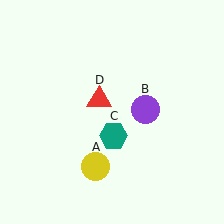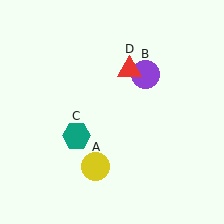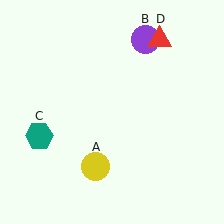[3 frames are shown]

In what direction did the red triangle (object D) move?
The red triangle (object D) moved up and to the right.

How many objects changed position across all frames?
3 objects changed position: purple circle (object B), teal hexagon (object C), red triangle (object D).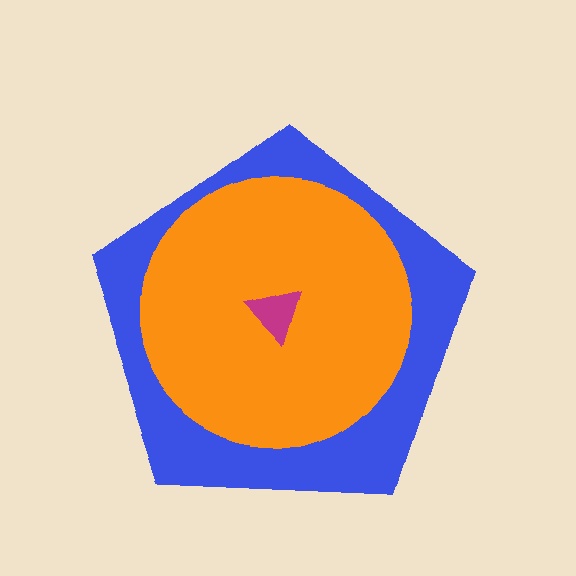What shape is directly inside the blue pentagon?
The orange circle.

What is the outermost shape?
The blue pentagon.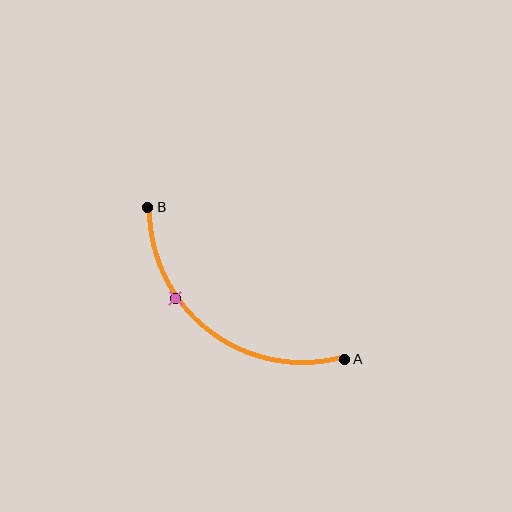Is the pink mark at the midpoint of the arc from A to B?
No. The pink mark lies on the arc but is closer to endpoint B. The arc midpoint would be at the point on the curve equidistant along the arc from both A and B.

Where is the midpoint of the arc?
The arc midpoint is the point on the curve farthest from the straight line joining A and B. It sits below and to the left of that line.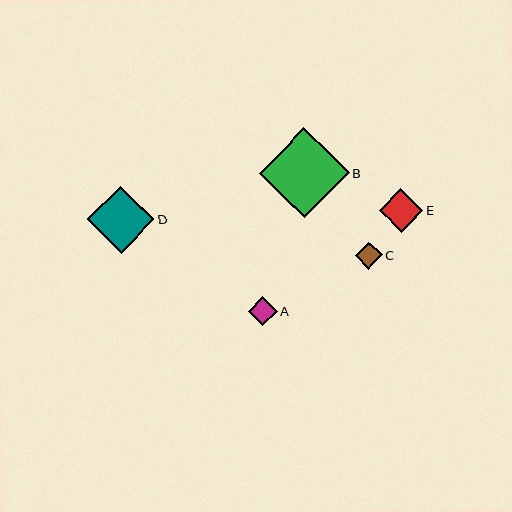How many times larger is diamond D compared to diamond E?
Diamond D is approximately 1.5 times the size of diamond E.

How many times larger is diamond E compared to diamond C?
Diamond E is approximately 1.6 times the size of diamond C.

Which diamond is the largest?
Diamond B is the largest with a size of approximately 90 pixels.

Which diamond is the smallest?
Diamond C is the smallest with a size of approximately 27 pixels.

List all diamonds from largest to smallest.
From largest to smallest: B, D, E, A, C.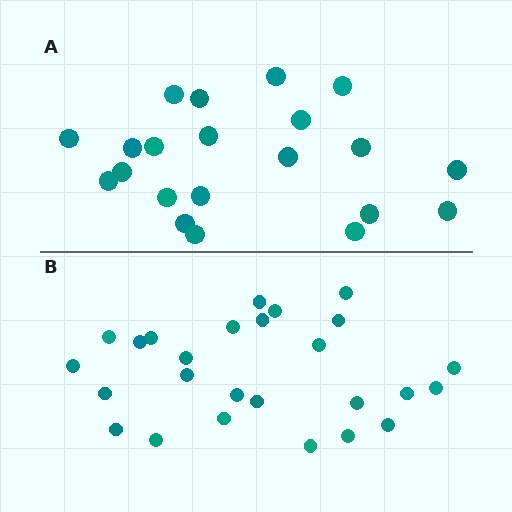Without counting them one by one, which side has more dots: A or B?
Region B (the bottom region) has more dots.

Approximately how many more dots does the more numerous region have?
Region B has about 5 more dots than region A.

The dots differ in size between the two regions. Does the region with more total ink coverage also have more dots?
No. Region A has more total ink coverage because its dots are larger, but region B actually contains more individual dots. Total area can be misleading — the number of items is what matters here.